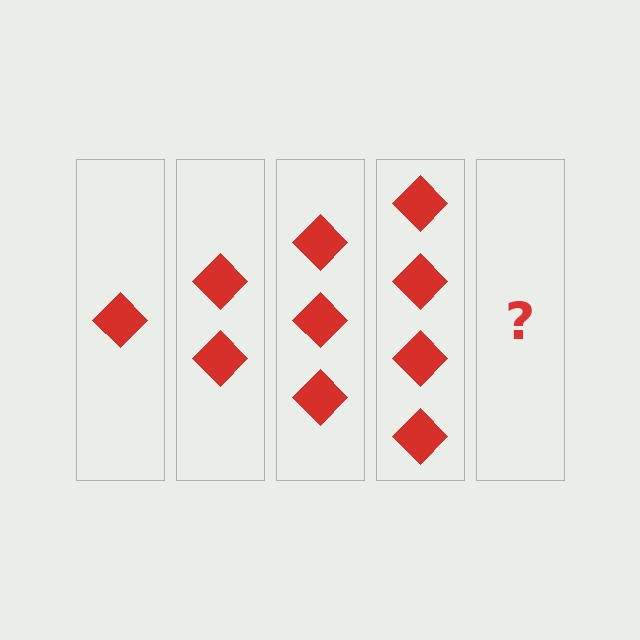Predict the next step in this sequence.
The next step is 5 diamonds.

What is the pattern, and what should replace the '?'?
The pattern is that each step adds one more diamond. The '?' should be 5 diamonds.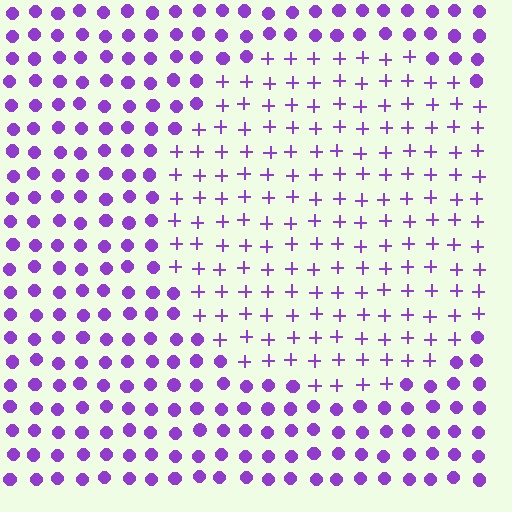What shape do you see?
I see a circle.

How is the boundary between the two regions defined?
The boundary is defined by a change in element shape: plus signs inside vs. circles outside. All elements share the same color and spacing.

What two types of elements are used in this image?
The image uses plus signs inside the circle region and circles outside it.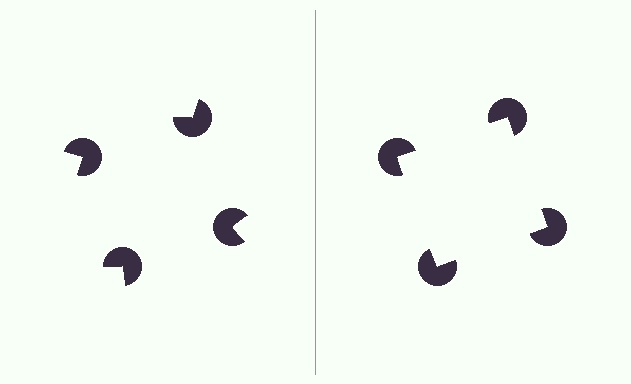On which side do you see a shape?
An illusory square appears on the right side. On the left side the wedge cuts are rotated, so no coherent shape forms.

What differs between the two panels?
The pac-man discs are positioned identically on both sides; only the wedge orientations differ. On the right they align to a square; on the left they are misaligned.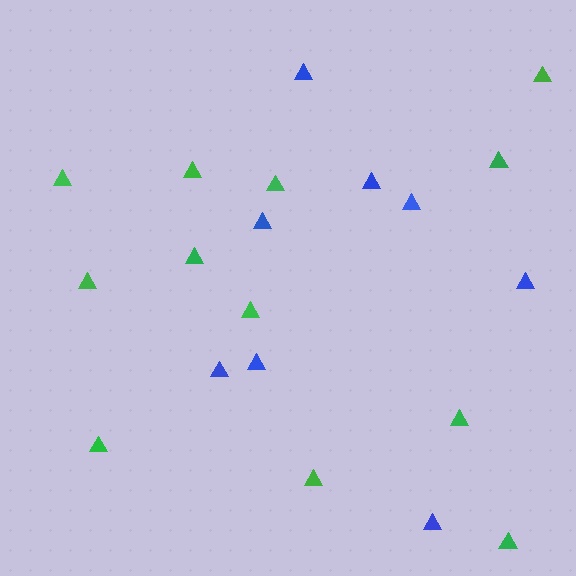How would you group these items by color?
There are 2 groups: one group of blue triangles (8) and one group of green triangles (12).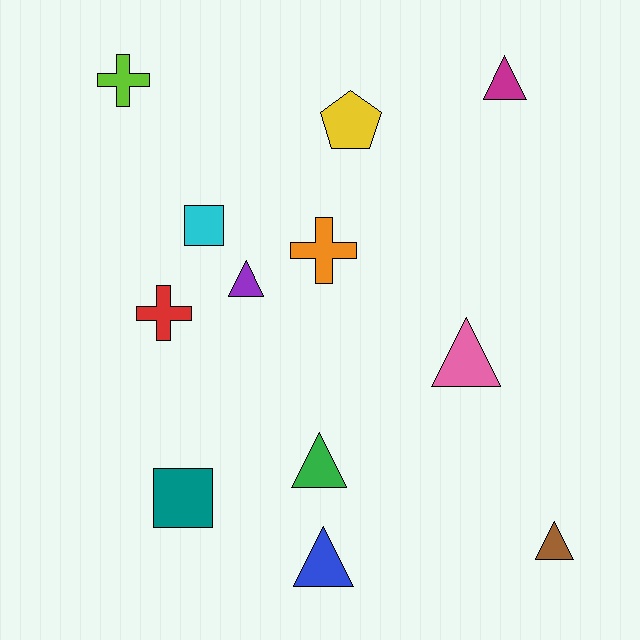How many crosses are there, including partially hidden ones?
There are 3 crosses.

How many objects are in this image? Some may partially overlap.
There are 12 objects.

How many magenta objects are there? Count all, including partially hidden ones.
There is 1 magenta object.